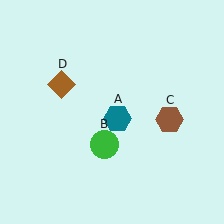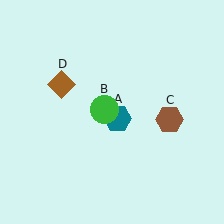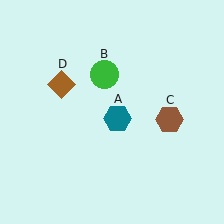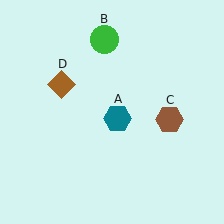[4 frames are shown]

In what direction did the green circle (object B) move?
The green circle (object B) moved up.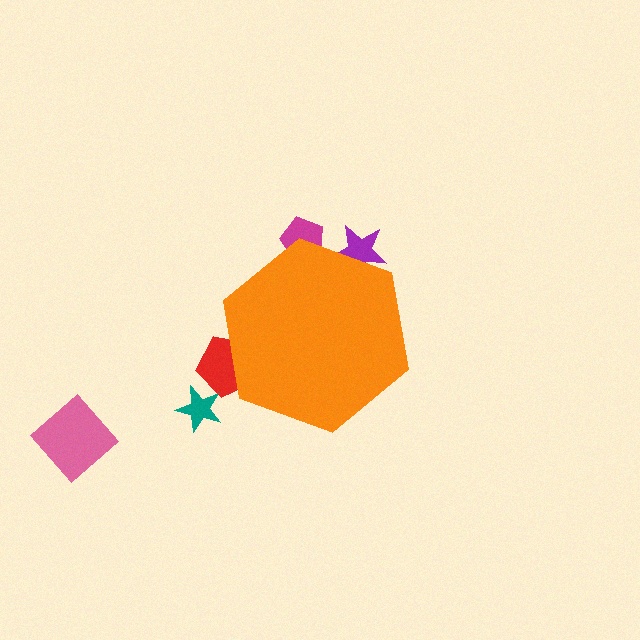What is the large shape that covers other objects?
An orange hexagon.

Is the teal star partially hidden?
No, the teal star is fully visible.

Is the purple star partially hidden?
Yes, the purple star is partially hidden behind the orange hexagon.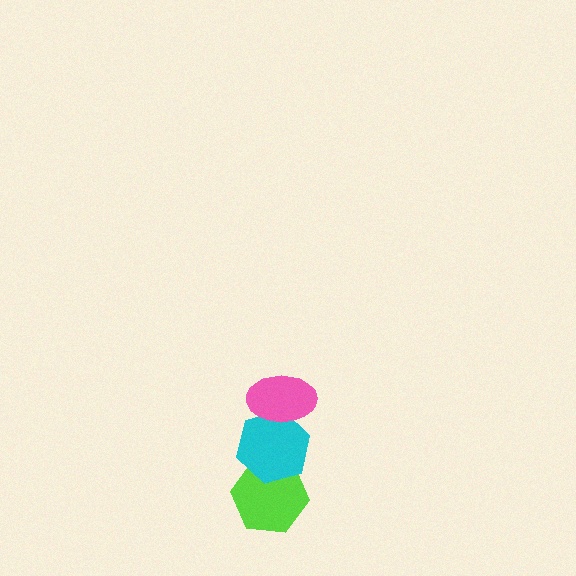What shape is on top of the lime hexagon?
The cyan hexagon is on top of the lime hexagon.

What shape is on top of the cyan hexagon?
The pink ellipse is on top of the cyan hexagon.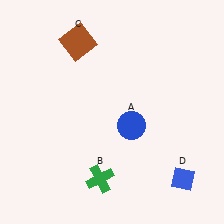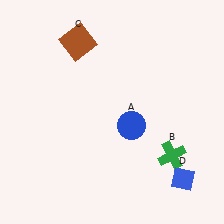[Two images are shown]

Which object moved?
The green cross (B) moved right.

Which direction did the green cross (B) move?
The green cross (B) moved right.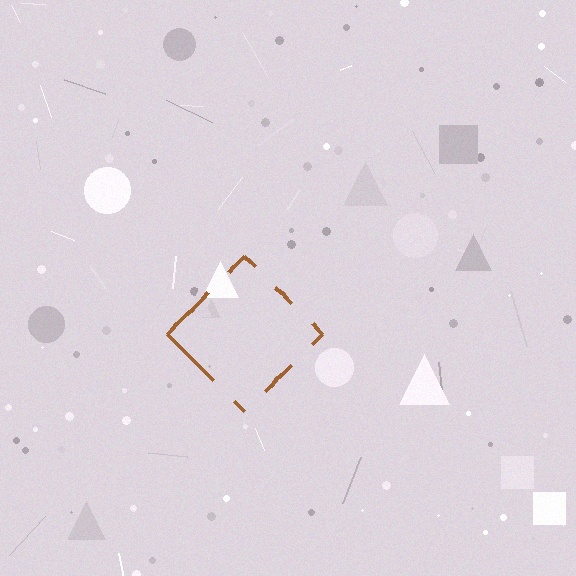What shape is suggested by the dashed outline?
The dashed outline suggests a diamond.